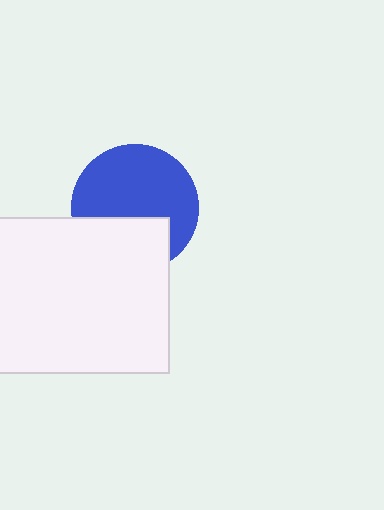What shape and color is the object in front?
The object in front is a white rectangle.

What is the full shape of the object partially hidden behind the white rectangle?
The partially hidden object is a blue circle.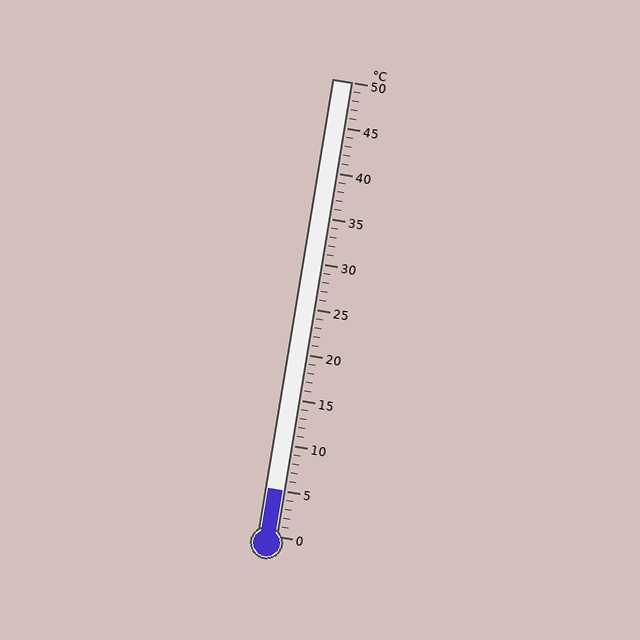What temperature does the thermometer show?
The thermometer shows approximately 5°C.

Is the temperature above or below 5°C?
The temperature is at 5°C.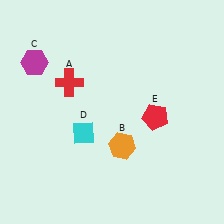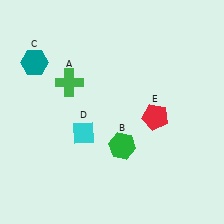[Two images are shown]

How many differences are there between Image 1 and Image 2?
There are 3 differences between the two images.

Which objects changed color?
A changed from red to green. B changed from orange to green. C changed from magenta to teal.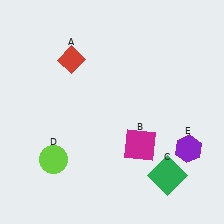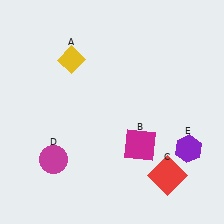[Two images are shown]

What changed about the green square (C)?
In Image 1, C is green. In Image 2, it changed to red.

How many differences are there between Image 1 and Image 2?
There are 3 differences between the two images.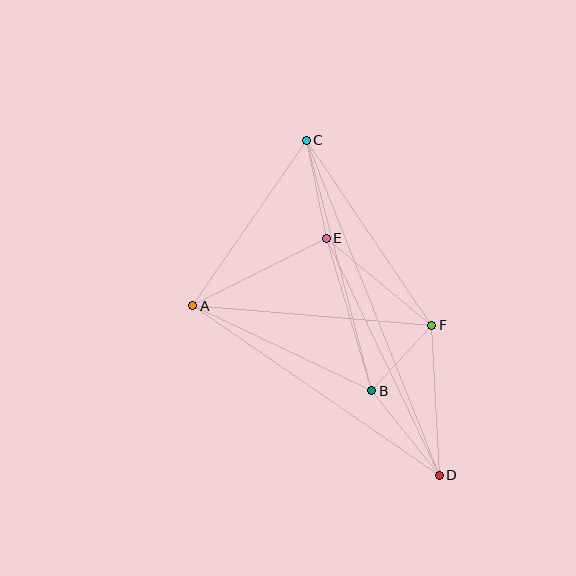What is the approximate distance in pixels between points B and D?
The distance between B and D is approximately 108 pixels.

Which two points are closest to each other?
Points B and F are closest to each other.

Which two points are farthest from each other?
Points C and D are farthest from each other.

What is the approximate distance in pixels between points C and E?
The distance between C and E is approximately 100 pixels.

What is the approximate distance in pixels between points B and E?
The distance between B and E is approximately 159 pixels.